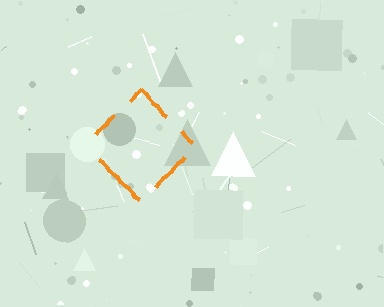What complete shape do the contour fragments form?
The contour fragments form a diamond.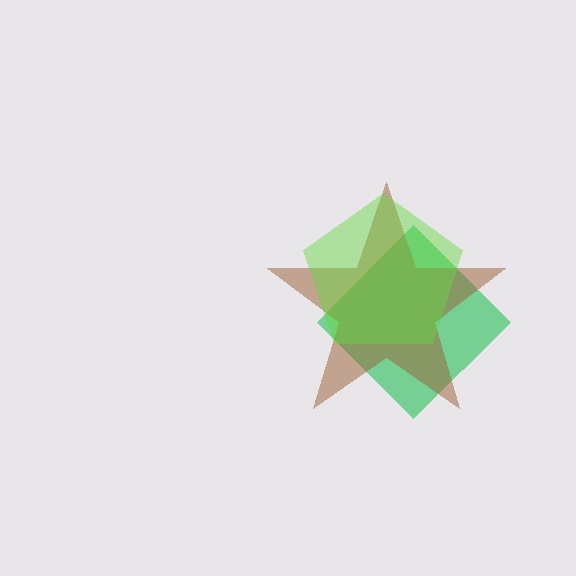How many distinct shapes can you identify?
There are 3 distinct shapes: a green diamond, a brown star, a lime pentagon.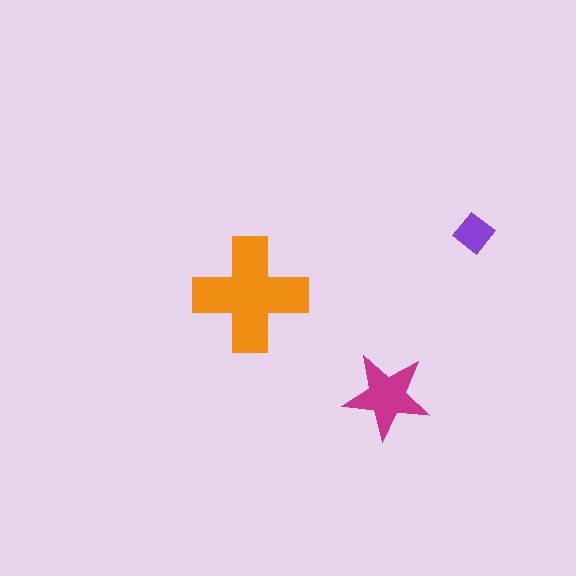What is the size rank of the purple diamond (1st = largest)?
3rd.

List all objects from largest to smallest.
The orange cross, the magenta star, the purple diamond.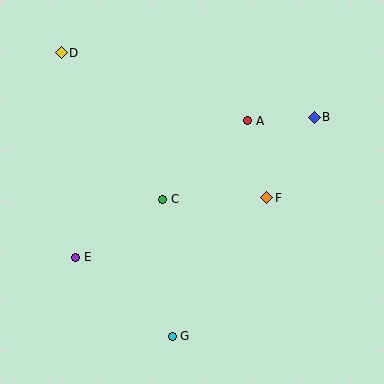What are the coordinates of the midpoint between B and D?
The midpoint between B and D is at (188, 85).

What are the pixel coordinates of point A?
Point A is at (248, 121).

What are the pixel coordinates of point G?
Point G is at (172, 336).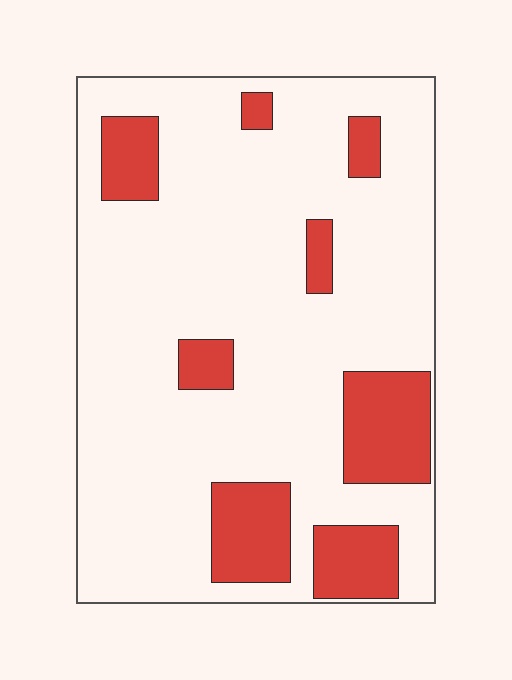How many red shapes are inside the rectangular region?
8.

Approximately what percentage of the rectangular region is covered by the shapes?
Approximately 20%.